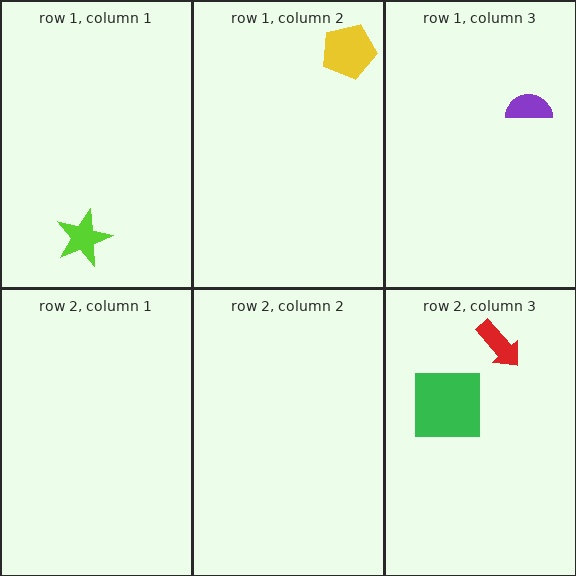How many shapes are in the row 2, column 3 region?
2.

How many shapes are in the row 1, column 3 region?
1.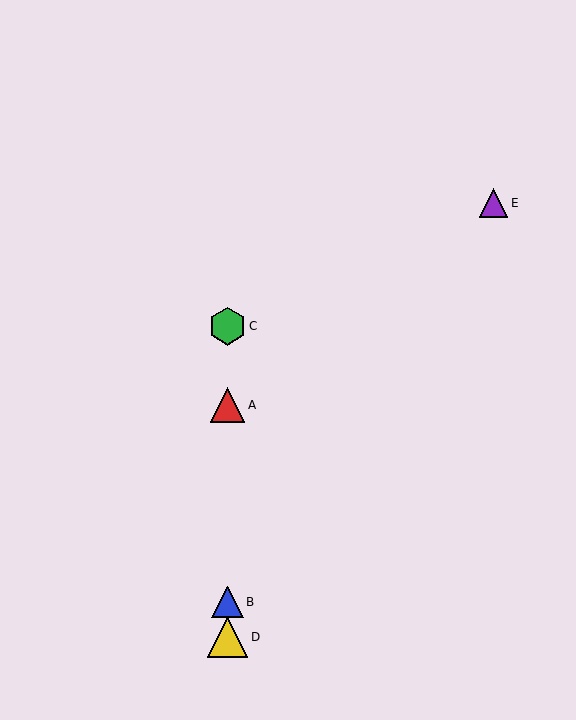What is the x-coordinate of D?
Object D is at x≈227.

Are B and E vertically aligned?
No, B is at x≈227 and E is at x≈493.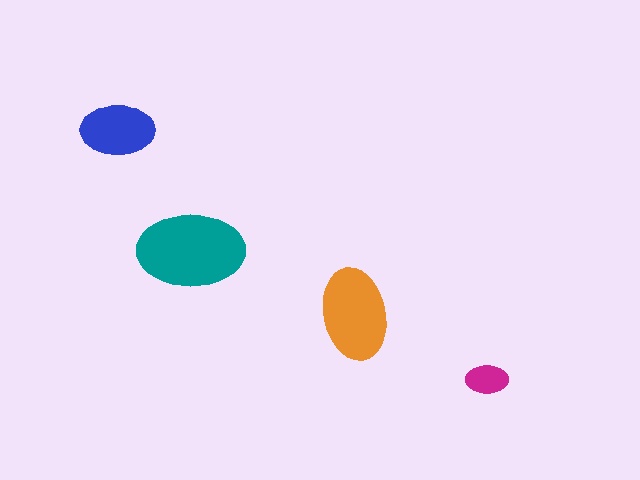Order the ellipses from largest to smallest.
the teal one, the orange one, the blue one, the magenta one.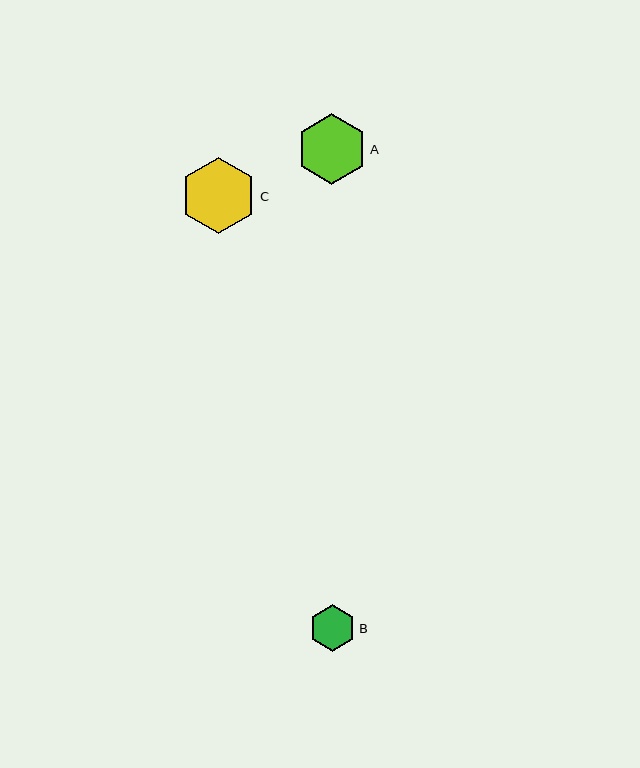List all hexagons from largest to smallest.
From largest to smallest: C, A, B.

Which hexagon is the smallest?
Hexagon B is the smallest with a size of approximately 47 pixels.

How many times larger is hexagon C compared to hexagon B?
Hexagon C is approximately 1.6 times the size of hexagon B.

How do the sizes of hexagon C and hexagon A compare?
Hexagon C and hexagon A are approximately the same size.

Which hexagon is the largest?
Hexagon C is the largest with a size of approximately 76 pixels.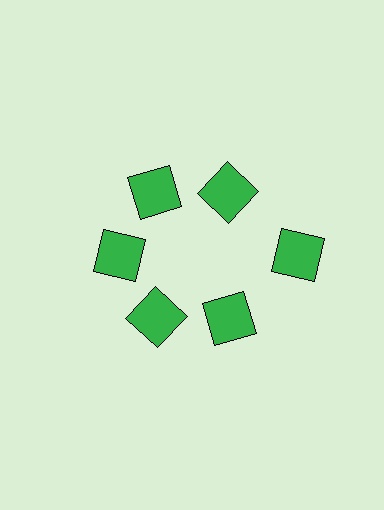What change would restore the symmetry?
The symmetry would be restored by moving it inward, back onto the ring so that all 6 squares sit at equal angles and equal distance from the center.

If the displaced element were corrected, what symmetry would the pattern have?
It would have 6-fold rotational symmetry — the pattern would map onto itself every 60 degrees.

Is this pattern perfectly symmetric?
No. The 6 green squares are arranged in a ring, but one element near the 3 o'clock position is pushed outward from the center, breaking the 6-fold rotational symmetry.